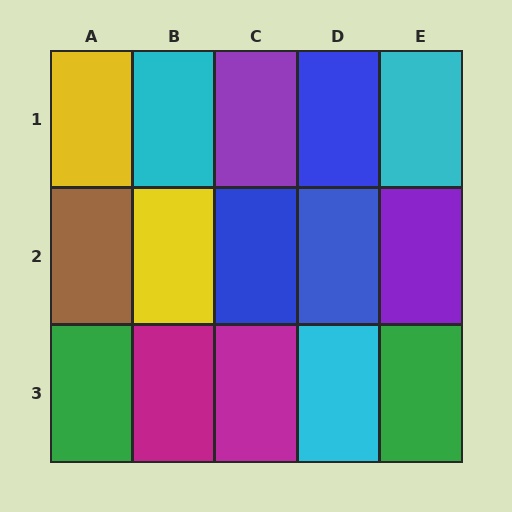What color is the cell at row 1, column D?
Blue.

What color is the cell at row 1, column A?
Yellow.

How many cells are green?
2 cells are green.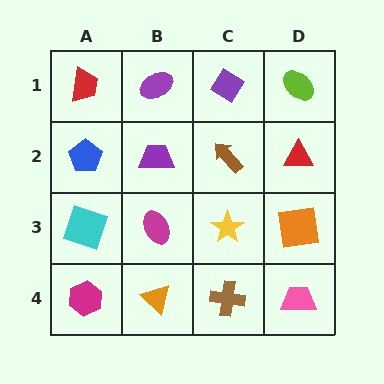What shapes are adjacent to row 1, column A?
A blue pentagon (row 2, column A), a purple ellipse (row 1, column B).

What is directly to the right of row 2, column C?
A red triangle.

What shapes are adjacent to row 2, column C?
A purple diamond (row 1, column C), a yellow star (row 3, column C), a purple trapezoid (row 2, column B), a red triangle (row 2, column D).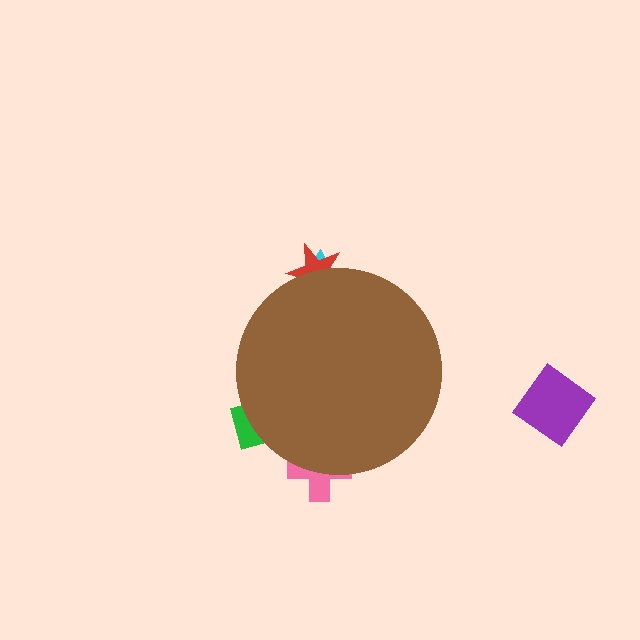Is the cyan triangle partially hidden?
Yes, the cyan triangle is partially hidden behind the brown circle.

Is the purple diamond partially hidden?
No, the purple diamond is fully visible.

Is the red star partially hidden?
Yes, the red star is partially hidden behind the brown circle.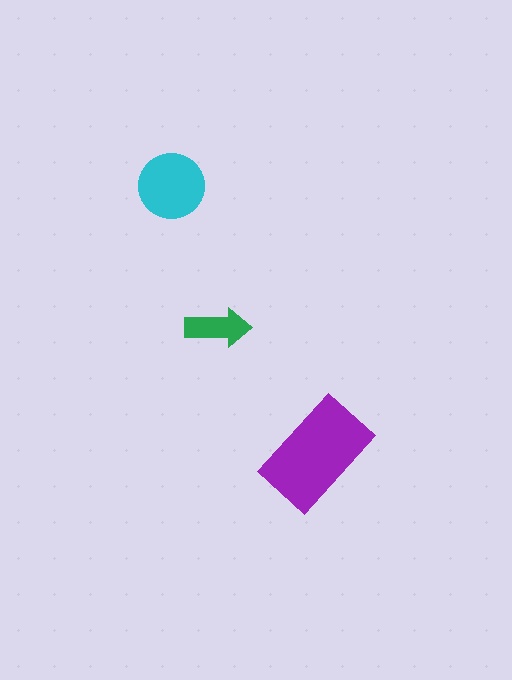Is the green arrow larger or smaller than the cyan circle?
Smaller.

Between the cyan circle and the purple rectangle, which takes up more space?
The purple rectangle.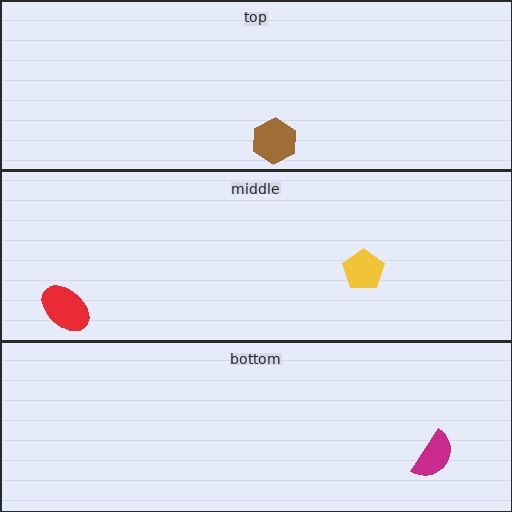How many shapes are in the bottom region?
1.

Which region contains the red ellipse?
The middle region.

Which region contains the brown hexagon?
The top region.